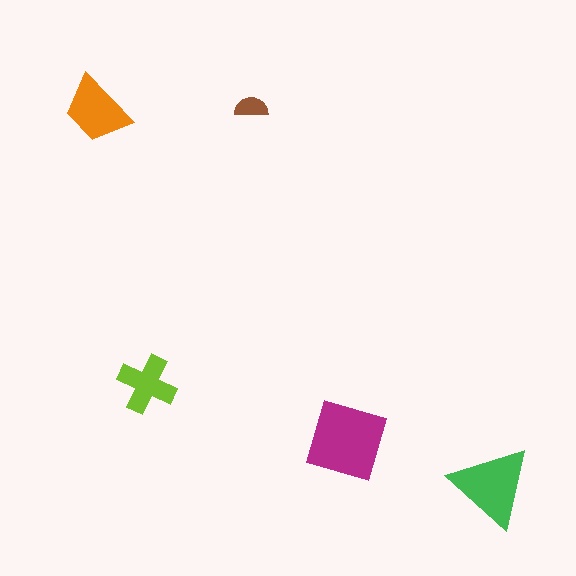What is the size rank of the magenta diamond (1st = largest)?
1st.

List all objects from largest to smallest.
The magenta diamond, the green triangle, the orange trapezoid, the lime cross, the brown semicircle.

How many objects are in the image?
There are 5 objects in the image.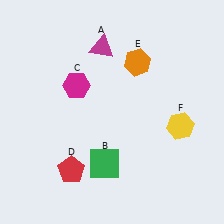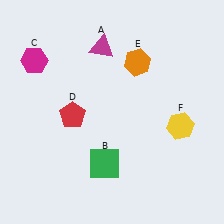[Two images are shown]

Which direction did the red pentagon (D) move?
The red pentagon (D) moved up.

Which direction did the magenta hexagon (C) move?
The magenta hexagon (C) moved left.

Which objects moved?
The objects that moved are: the magenta hexagon (C), the red pentagon (D).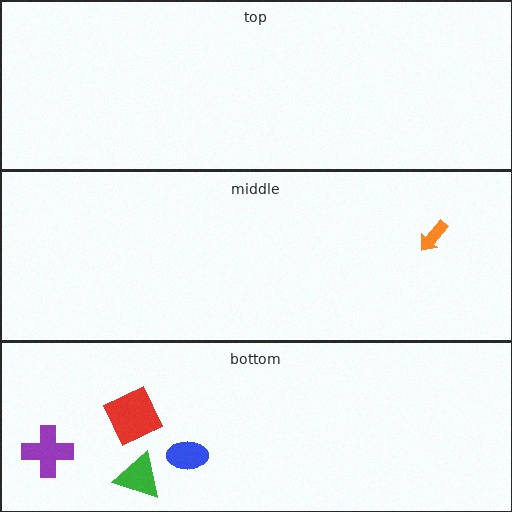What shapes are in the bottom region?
The blue ellipse, the red square, the purple cross, the green triangle.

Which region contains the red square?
The bottom region.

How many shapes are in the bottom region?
4.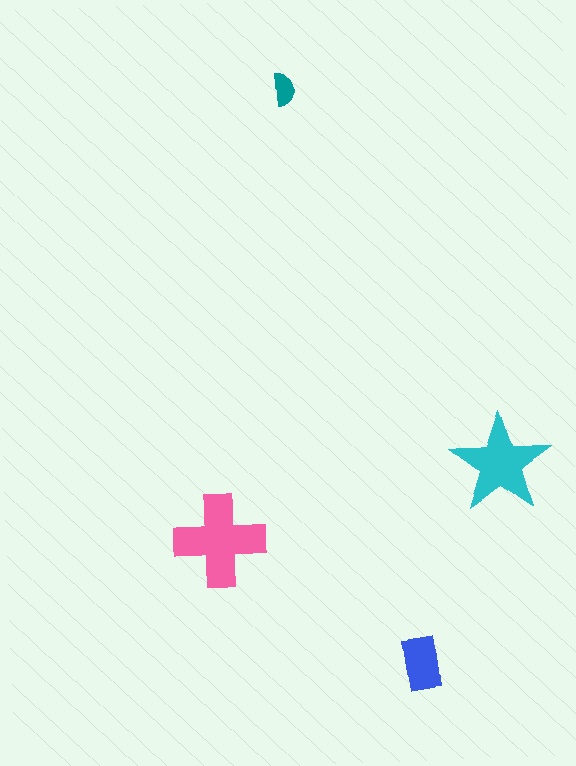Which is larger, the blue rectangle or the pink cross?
The pink cross.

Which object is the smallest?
The teal semicircle.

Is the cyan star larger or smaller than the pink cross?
Smaller.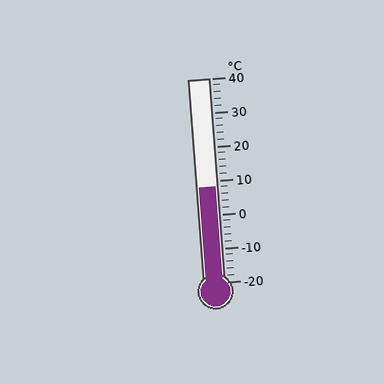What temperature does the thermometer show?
The thermometer shows approximately 8°C.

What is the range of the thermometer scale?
The thermometer scale ranges from -20°C to 40°C.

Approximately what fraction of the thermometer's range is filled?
The thermometer is filled to approximately 45% of its range.